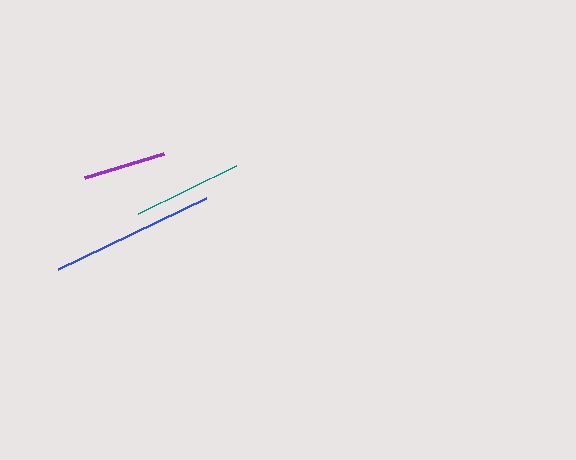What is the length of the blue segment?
The blue segment is approximately 164 pixels long.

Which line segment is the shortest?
The purple line is the shortest at approximately 83 pixels.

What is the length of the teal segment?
The teal segment is approximately 109 pixels long.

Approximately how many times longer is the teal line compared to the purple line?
The teal line is approximately 1.3 times the length of the purple line.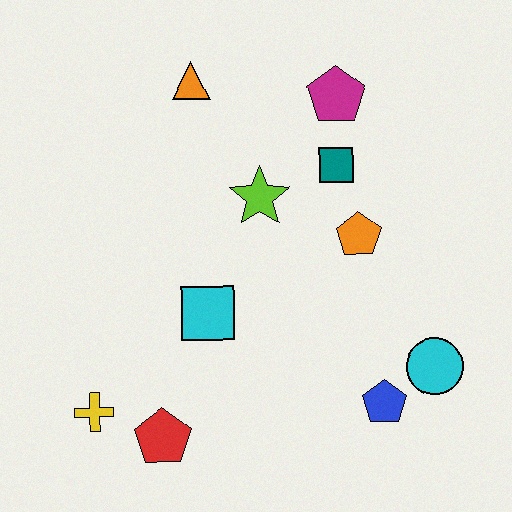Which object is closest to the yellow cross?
The red pentagon is closest to the yellow cross.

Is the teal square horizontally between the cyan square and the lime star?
No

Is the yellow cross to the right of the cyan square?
No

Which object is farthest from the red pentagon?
The magenta pentagon is farthest from the red pentagon.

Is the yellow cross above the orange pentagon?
No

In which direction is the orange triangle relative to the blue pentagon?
The orange triangle is above the blue pentagon.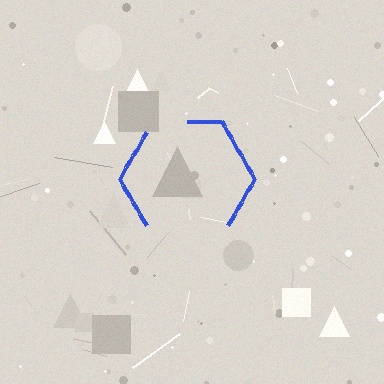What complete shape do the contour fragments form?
The contour fragments form a hexagon.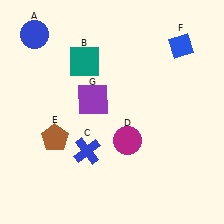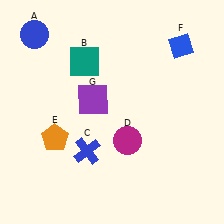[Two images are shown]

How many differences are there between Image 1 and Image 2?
There is 1 difference between the two images.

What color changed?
The pentagon (E) changed from brown in Image 1 to orange in Image 2.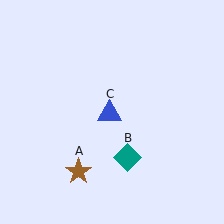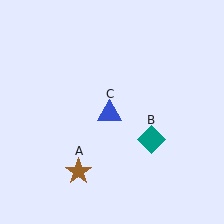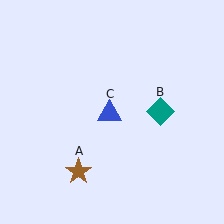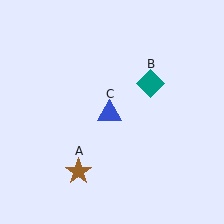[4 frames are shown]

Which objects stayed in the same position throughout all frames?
Brown star (object A) and blue triangle (object C) remained stationary.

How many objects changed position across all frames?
1 object changed position: teal diamond (object B).